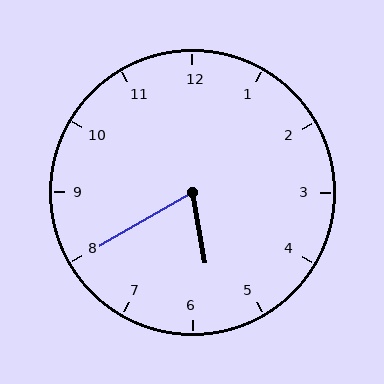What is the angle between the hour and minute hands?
Approximately 70 degrees.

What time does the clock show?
5:40.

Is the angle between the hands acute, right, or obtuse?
It is acute.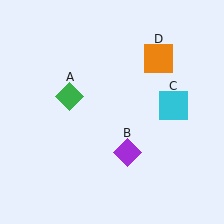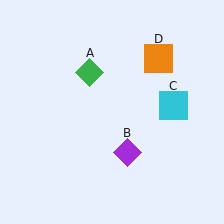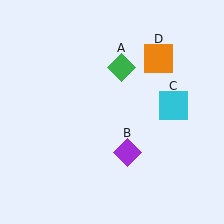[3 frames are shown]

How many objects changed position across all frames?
1 object changed position: green diamond (object A).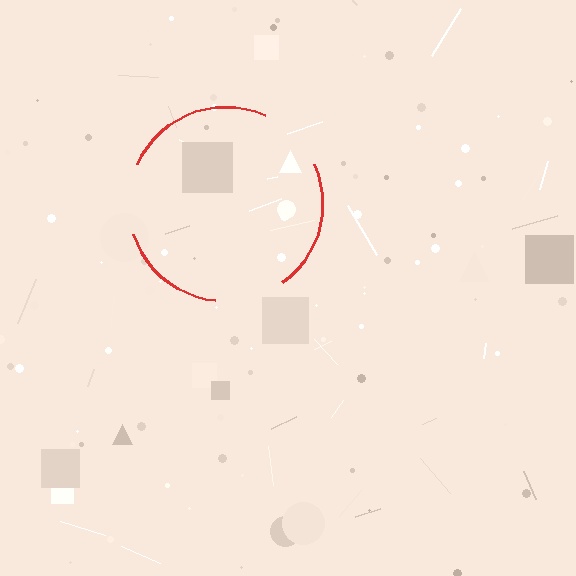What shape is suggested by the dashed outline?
The dashed outline suggests a circle.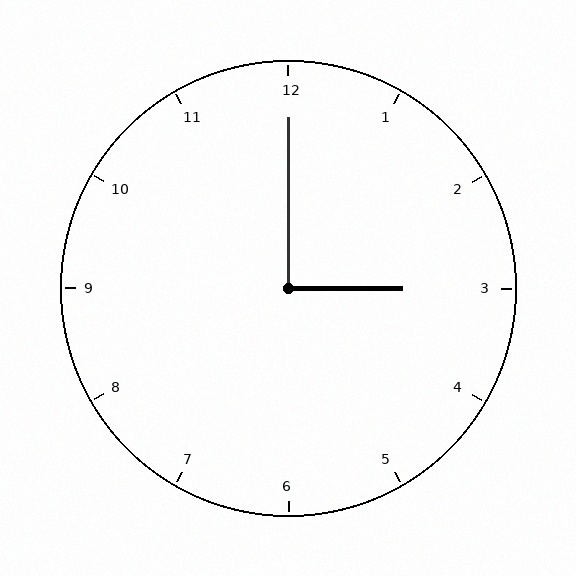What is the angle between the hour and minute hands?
Approximately 90 degrees.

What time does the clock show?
3:00.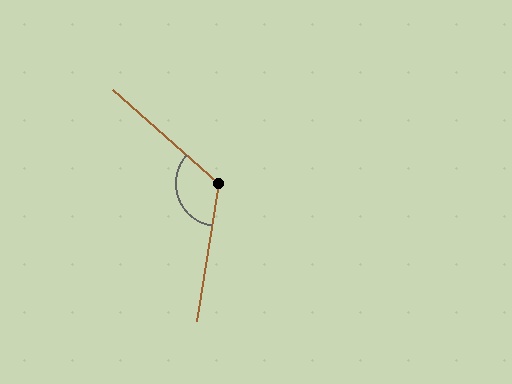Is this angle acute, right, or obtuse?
It is obtuse.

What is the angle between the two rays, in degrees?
Approximately 123 degrees.